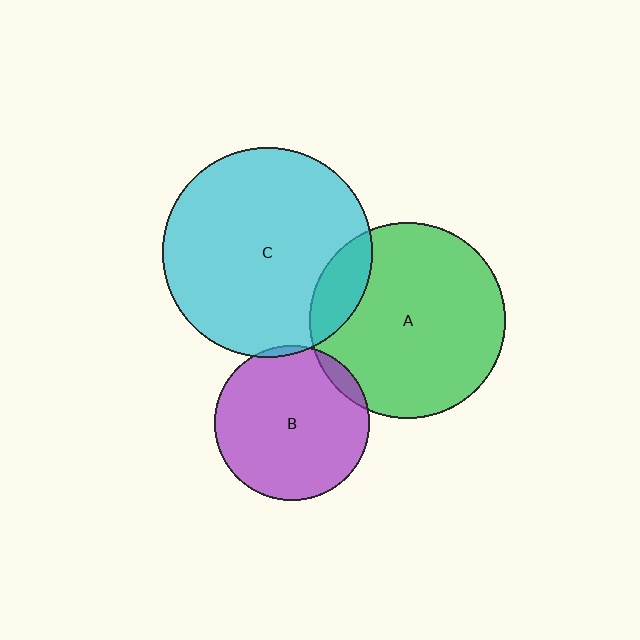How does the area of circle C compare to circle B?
Approximately 1.8 times.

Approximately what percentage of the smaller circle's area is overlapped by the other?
Approximately 5%.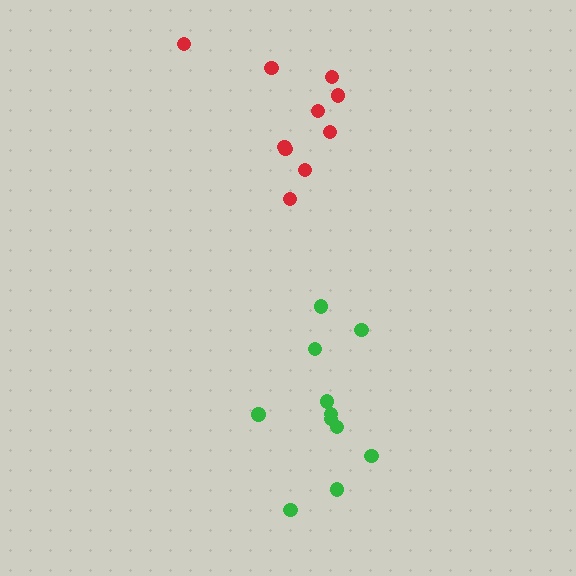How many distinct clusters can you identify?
There are 2 distinct clusters.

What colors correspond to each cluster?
The clusters are colored: red, green.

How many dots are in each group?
Group 1: 10 dots, Group 2: 11 dots (21 total).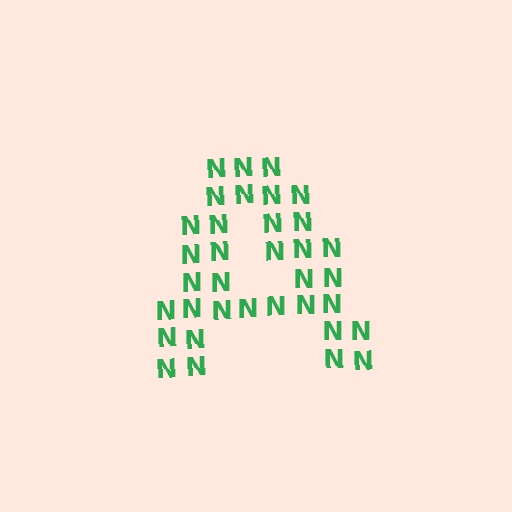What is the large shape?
The large shape is the letter A.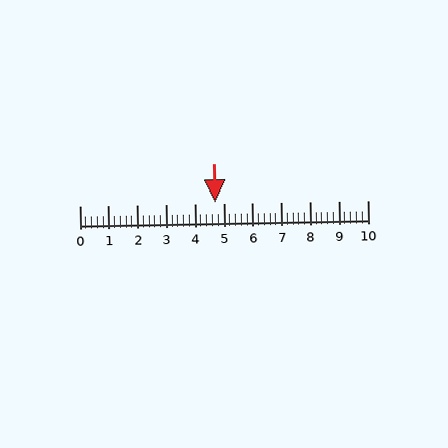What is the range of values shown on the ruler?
The ruler shows values from 0 to 10.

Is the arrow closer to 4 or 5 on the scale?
The arrow is closer to 5.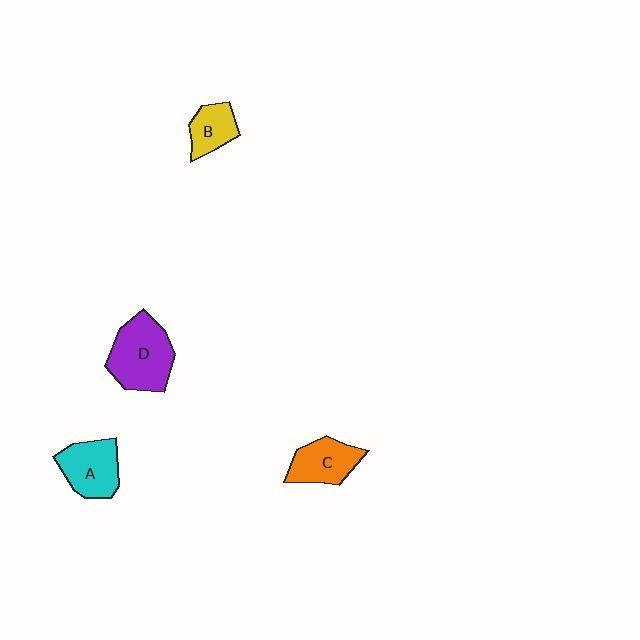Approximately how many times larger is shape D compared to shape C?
Approximately 1.5 times.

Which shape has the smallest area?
Shape B (yellow).